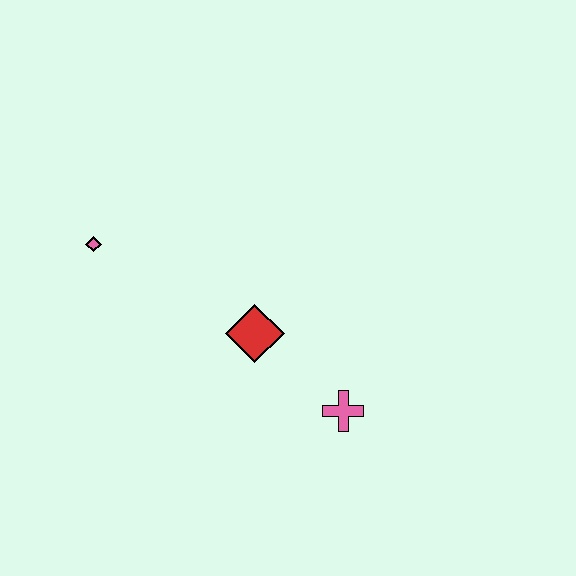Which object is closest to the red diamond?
The pink cross is closest to the red diamond.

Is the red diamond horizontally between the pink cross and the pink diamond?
Yes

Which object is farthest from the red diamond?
The pink diamond is farthest from the red diamond.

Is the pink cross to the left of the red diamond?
No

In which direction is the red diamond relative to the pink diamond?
The red diamond is to the right of the pink diamond.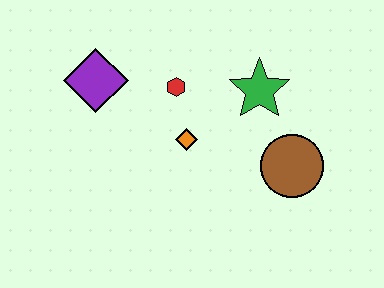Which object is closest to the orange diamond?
The red hexagon is closest to the orange diamond.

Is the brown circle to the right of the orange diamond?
Yes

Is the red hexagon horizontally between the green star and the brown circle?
No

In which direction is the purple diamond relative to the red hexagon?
The purple diamond is to the left of the red hexagon.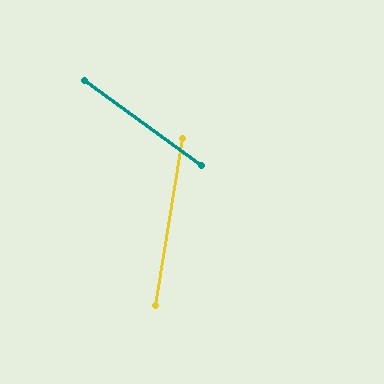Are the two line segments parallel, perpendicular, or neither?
Neither parallel nor perpendicular — they differ by about 63°.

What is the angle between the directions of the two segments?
Approximately 63 degrees.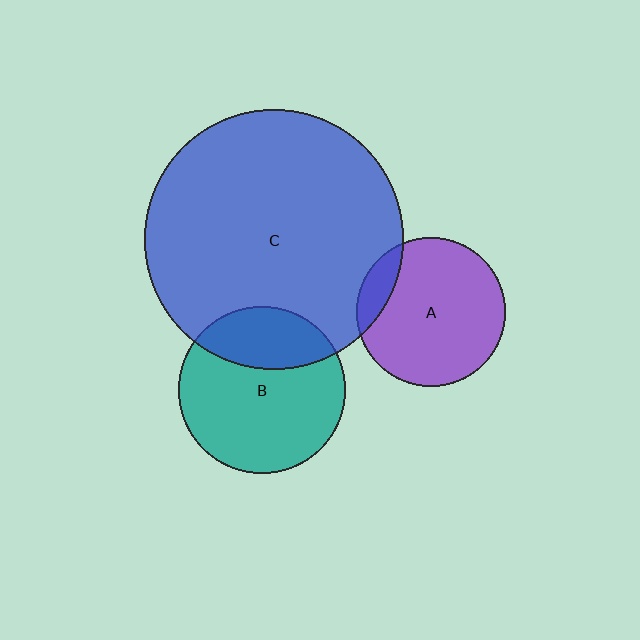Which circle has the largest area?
Circle C (blue).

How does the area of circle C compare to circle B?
Approximately 2.4 times.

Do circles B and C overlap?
Yes.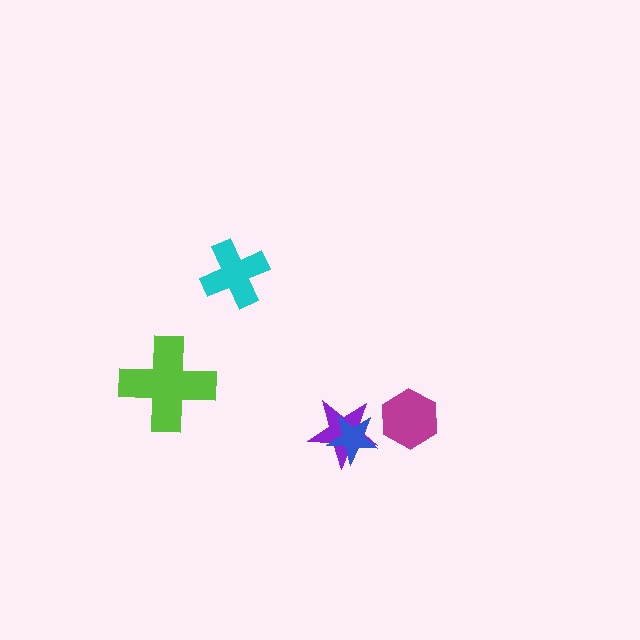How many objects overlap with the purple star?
1 object overlaps with the purple star.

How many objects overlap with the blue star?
1 object overlaps with the blue star.